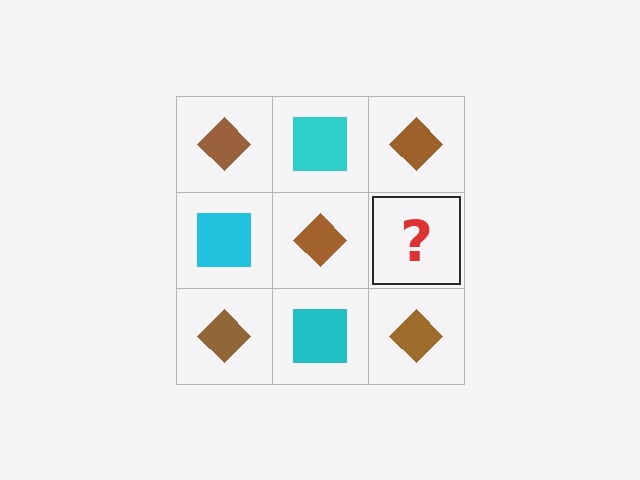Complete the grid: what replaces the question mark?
The question mark should be replaced with a cyan square.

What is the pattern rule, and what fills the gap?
The rule is that it alternates brown diamond and cyan square in a checkerboard pattern. The gap should be filled with a cyan square.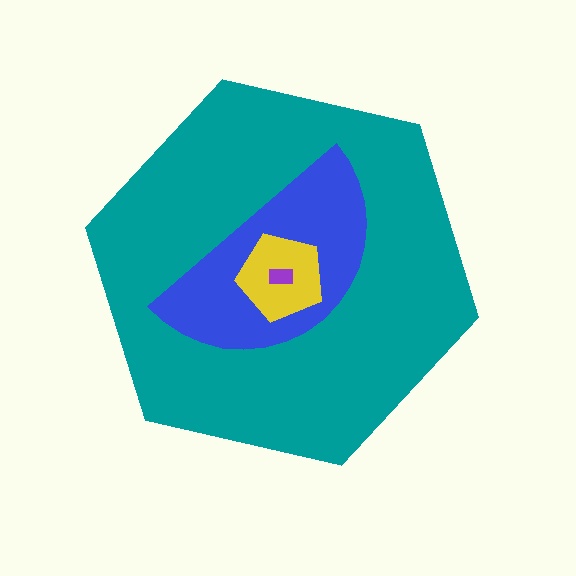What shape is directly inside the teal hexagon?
The blue semicircle.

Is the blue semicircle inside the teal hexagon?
Yes.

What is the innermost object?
The purple rectangle.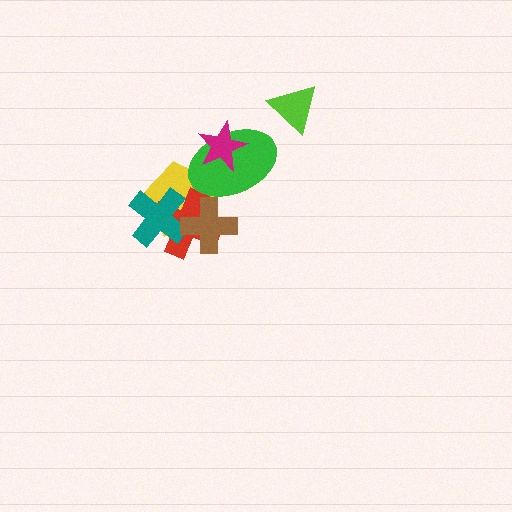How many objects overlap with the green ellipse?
3 objects overlap with the green ellipse.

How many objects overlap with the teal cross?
3 objects overlap with the teal cross.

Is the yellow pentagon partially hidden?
Yes, it is partially covered by another shape.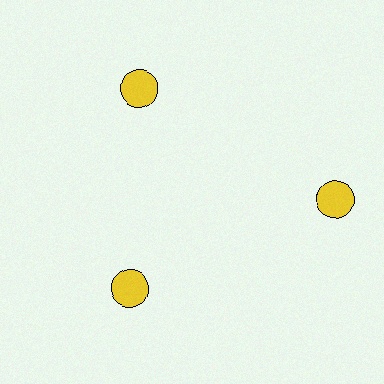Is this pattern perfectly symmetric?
No. The 3 yellow circles are arranged in a ring, but one element near the 3 o'clock position is pushed outward from the center, breaking the 3-fold rotational symmetry.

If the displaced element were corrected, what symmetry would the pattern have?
It would have 3-fold rotational symmetry — the pattern would map onto itself every 120 degrees.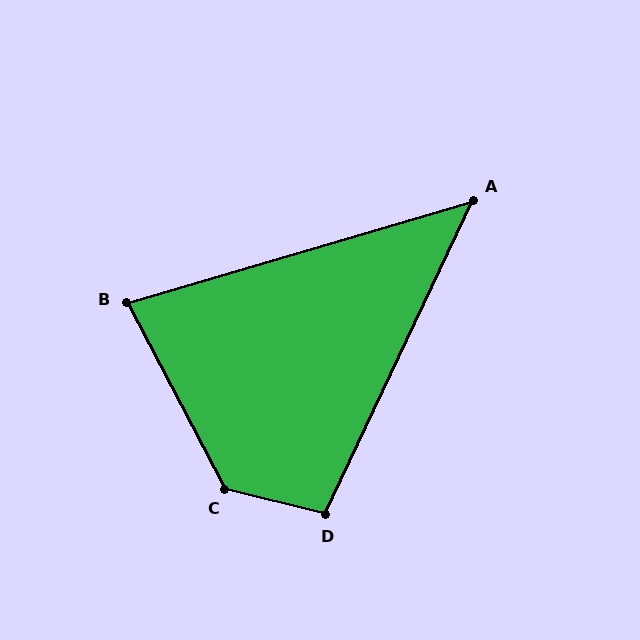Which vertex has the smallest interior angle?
A, at approximately 49 degrees.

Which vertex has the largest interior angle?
C, at approximately 131 degrees.